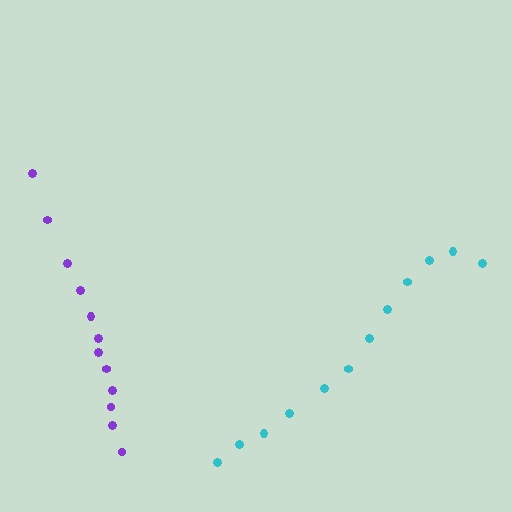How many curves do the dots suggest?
There are 2 distinct paths.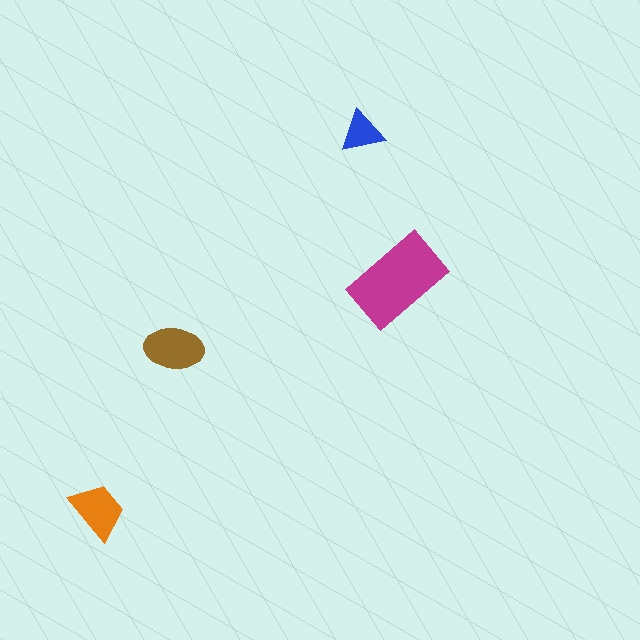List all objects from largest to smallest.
The magenta rectangle, the brown ellipse, the orange trapezoid, the blue triangle.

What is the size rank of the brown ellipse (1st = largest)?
2nd.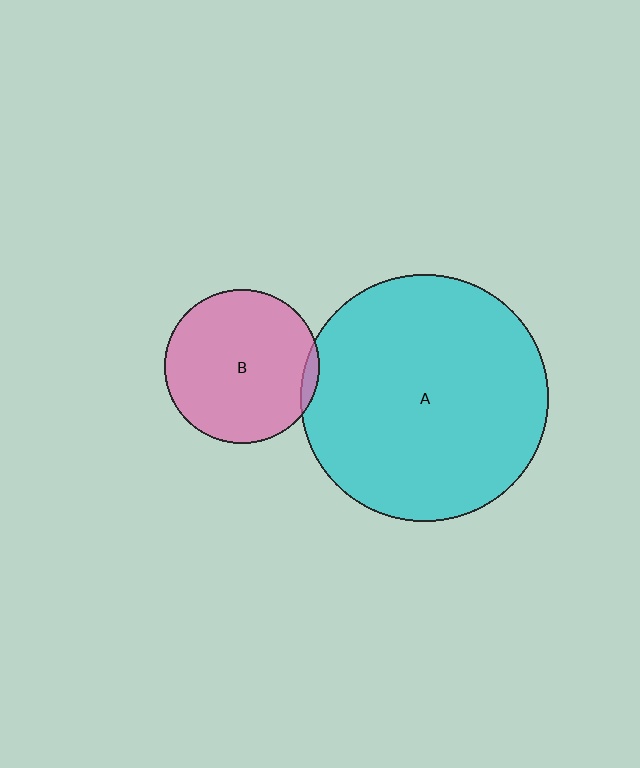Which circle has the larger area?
Circle A (cyan).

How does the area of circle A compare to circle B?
Approximately 2.6 times.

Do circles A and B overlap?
Yes.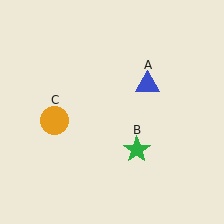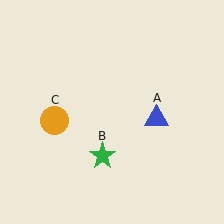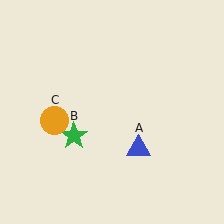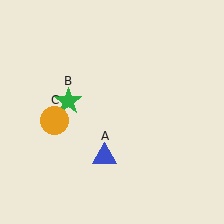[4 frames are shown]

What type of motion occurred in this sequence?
The blue triangle (object A), green star (object B) rotated clockwise around the center of the scene.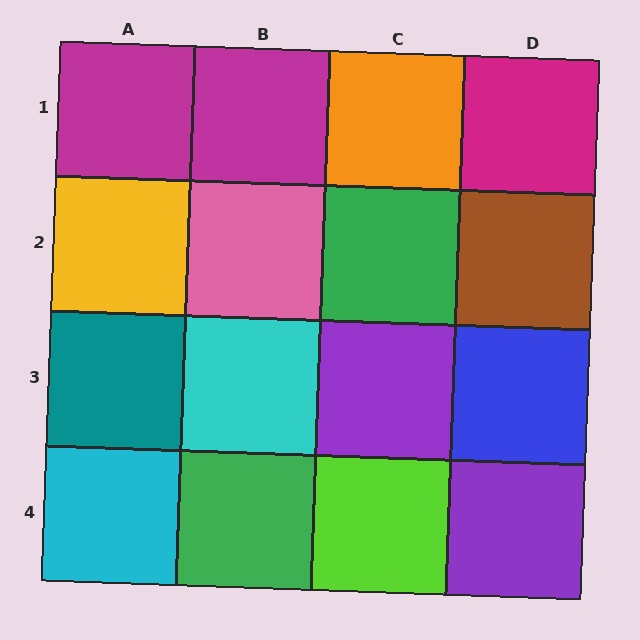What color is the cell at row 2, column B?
Pink.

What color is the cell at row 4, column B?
Green.